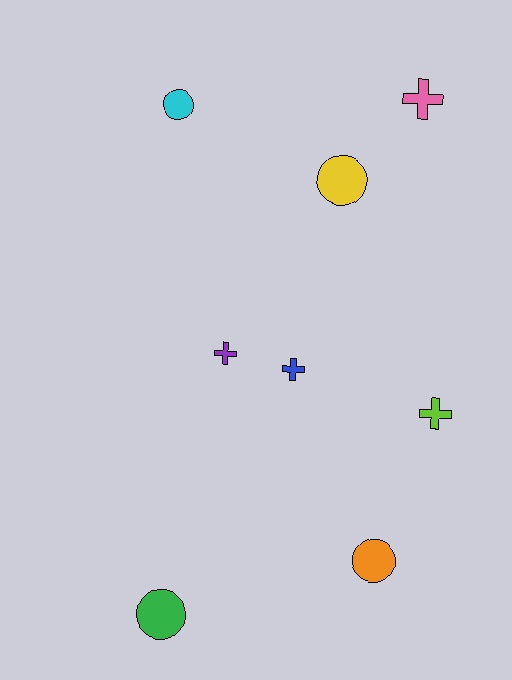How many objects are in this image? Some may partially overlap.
There are 8 objects.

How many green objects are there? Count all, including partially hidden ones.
There is 1 green object.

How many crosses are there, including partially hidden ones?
There are 4 crosses.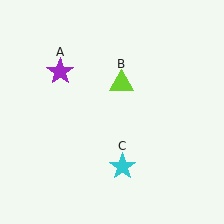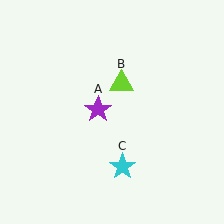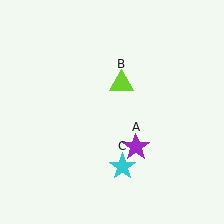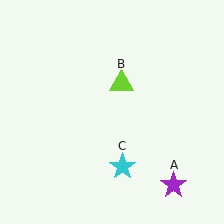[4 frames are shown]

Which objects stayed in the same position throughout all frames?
Lime triangle (object B) and cyan star (object C) remained stationary.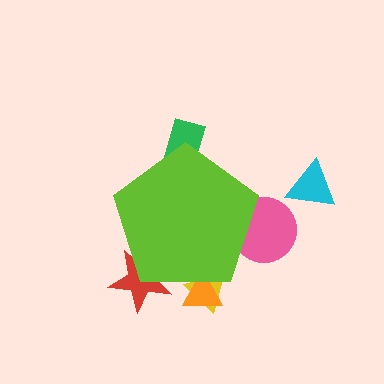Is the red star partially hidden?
Yes, the red star is partially hidden behind the lime pentagon.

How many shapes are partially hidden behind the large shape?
5 shapes are partially hidden.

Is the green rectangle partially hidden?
Yes, the green rectangle is partially hidden behind the lime pentagon.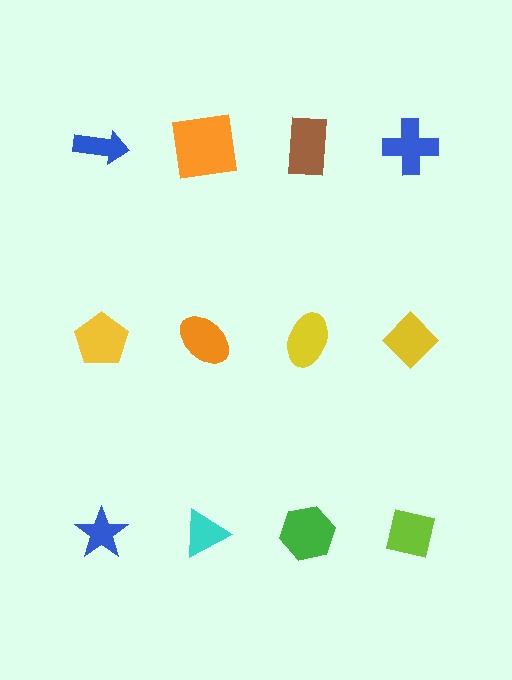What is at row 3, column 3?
A green hexagon.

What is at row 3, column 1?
A blue star.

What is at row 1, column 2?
An orange square.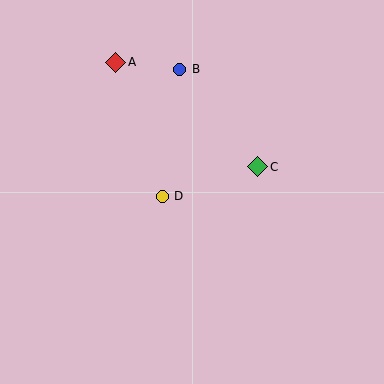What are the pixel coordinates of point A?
Point A is at (116, 62).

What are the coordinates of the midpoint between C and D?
The midpoint between C and D is at (210, 182).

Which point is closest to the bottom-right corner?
Point C is closest to the bottom-right corner.